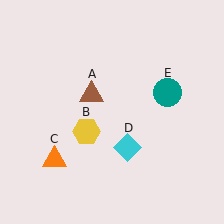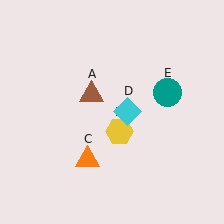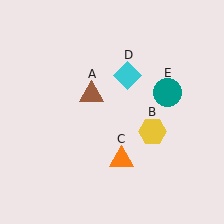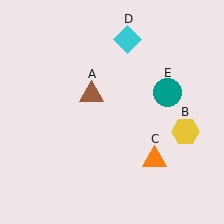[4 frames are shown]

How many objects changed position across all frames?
3 objects changed position: yellow hexagon (object B), orange triangle (object C), cyan diamond (object D).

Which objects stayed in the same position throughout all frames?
Brown triangle (object A) and teal circle (object E) remained stationary.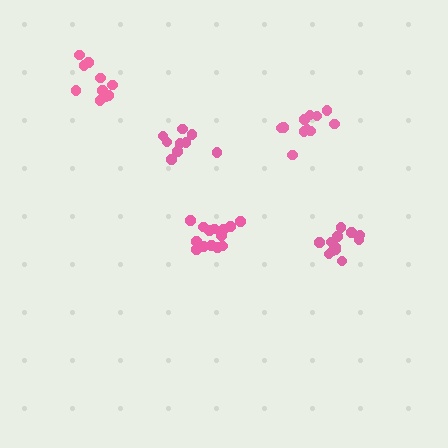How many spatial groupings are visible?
There are 5 spatial groupings.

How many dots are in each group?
Group 1: 12 dots, Group 2: 10 dots, Group 3: 14 dots, Group 4: 11 dots, Group 5: 9 dots (56 total).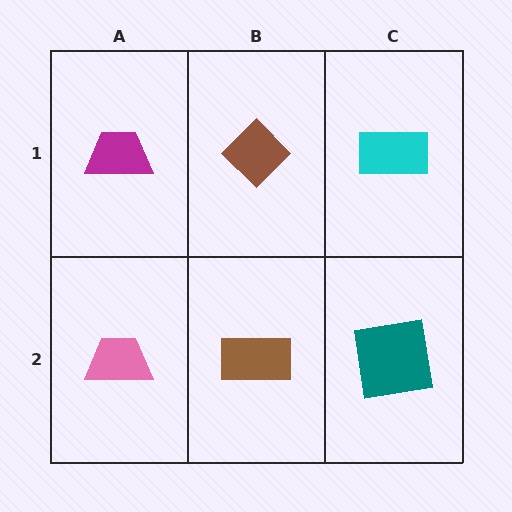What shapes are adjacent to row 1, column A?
A pink trapezoid (row 2, column A), a brown diamond (row 1, column B).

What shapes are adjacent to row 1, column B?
A brown rectangle (row 2, column B), a magenta trapezoid (row 1, column A), a cyan rectangle (row 1, column C).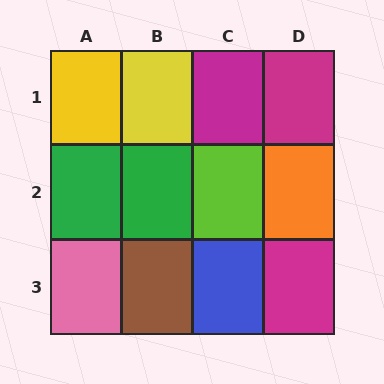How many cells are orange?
1 cell is orange.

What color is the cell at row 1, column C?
Magenta.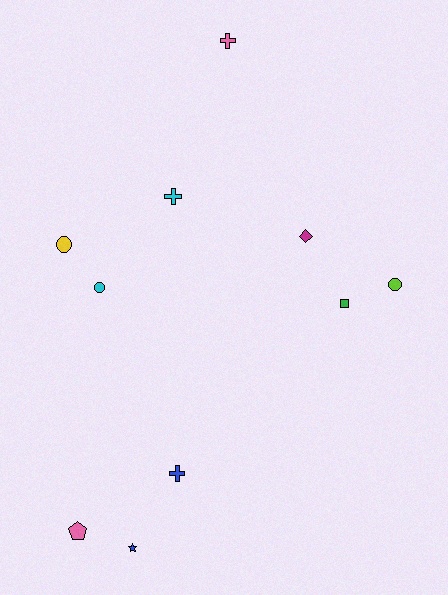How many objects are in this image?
There are 10 objects.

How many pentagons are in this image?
There is 1 pentagon.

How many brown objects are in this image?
There are no brown objects.